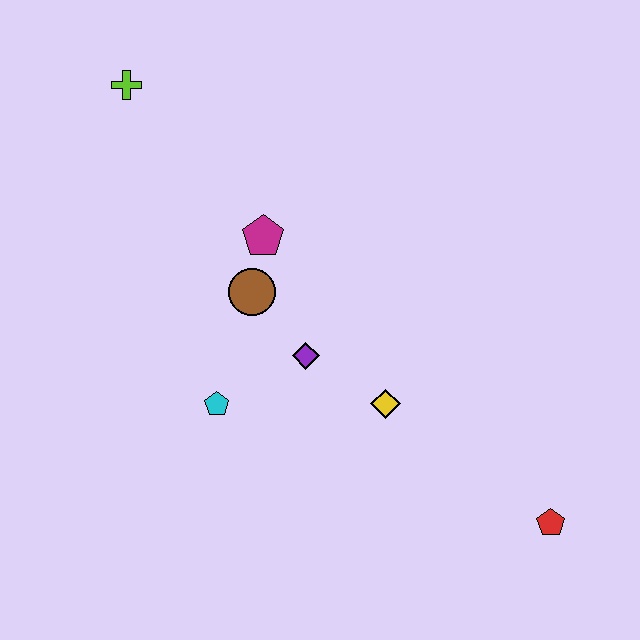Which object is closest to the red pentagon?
The yellow diamond is closest to the red pentagon.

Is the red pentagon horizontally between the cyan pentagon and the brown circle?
No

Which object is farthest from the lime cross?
The red pentagon is farthest from the lime cross.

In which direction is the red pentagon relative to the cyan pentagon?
The red pentagon is to the right of the cyan pentagon.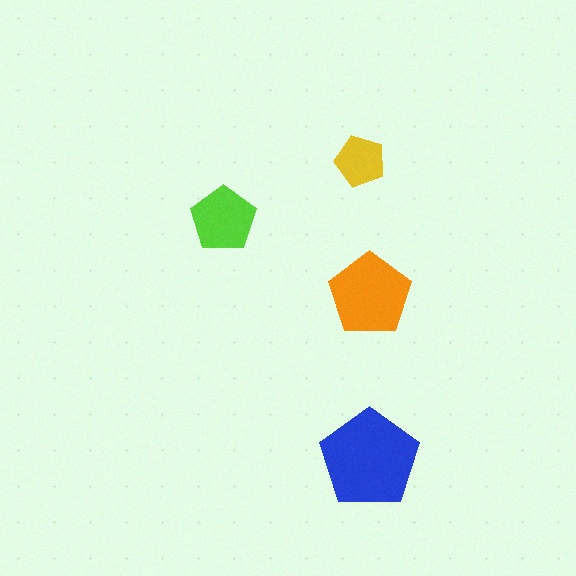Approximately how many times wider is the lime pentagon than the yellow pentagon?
About 1.5 times wider.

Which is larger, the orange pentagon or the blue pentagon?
The blue one.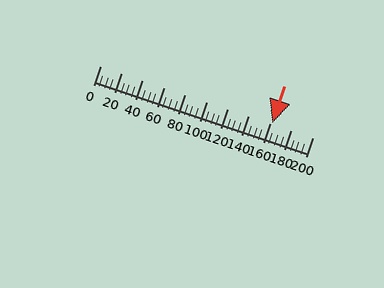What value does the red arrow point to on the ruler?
The red arrow points to approximately 162.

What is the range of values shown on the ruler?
The ruler shows values from 0 to 200.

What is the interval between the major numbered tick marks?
The major tick marks are spaced 20 units apart.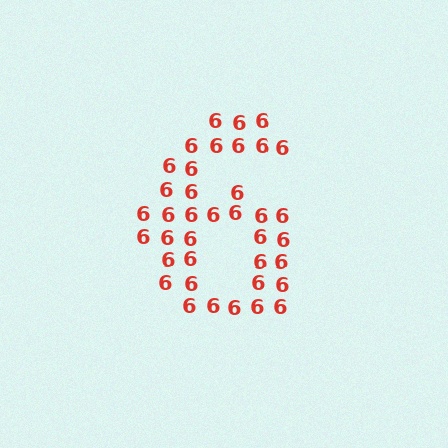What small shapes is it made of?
It is made of small digit 6's.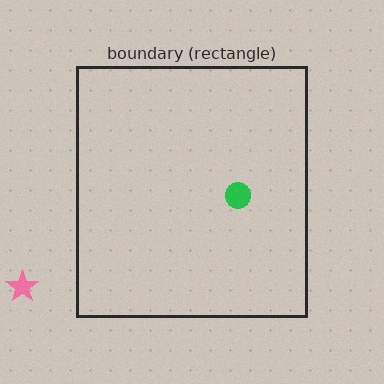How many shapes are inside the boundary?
1 inside, 1 outside.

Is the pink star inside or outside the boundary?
Outside.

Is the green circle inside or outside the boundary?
Inside.